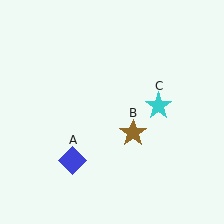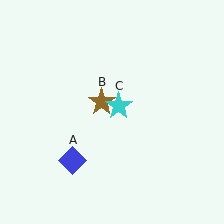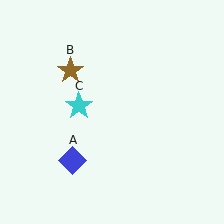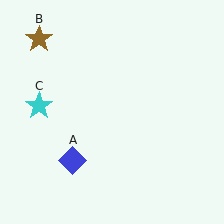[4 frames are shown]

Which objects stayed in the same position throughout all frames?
Blue diamond (object A) remained stationary.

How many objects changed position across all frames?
2 objects changed position: brown star (object B), cyan star (object C).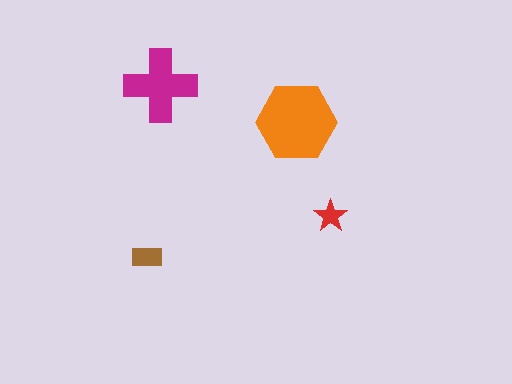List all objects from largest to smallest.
The orange hexagon, the magenta cross, the brown rectangle, the red star.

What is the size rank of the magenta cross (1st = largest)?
2nd.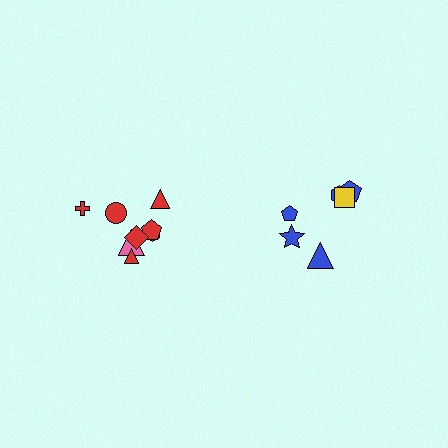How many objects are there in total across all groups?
There are 14 objects.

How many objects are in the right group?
There are 6 objects.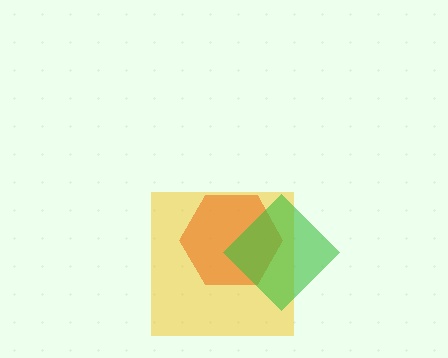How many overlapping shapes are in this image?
There are 3 overlapping shapes in the image.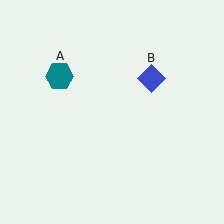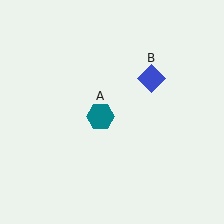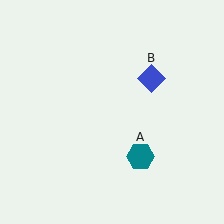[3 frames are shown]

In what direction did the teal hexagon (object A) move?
The teal hexagon (object A) moved down and to the right.